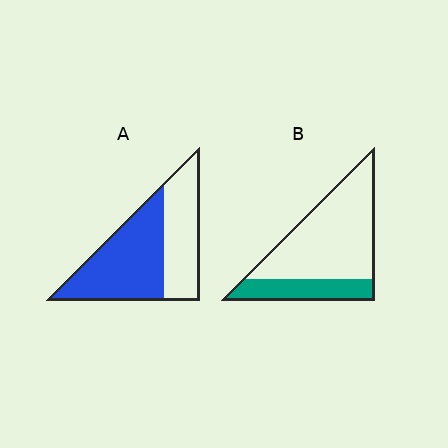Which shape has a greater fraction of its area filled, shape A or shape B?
Shape A.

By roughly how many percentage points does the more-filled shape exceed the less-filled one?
By roughly 30 percentage points (A over B).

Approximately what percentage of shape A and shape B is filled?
A is approximately 60% and B is approximately 25%.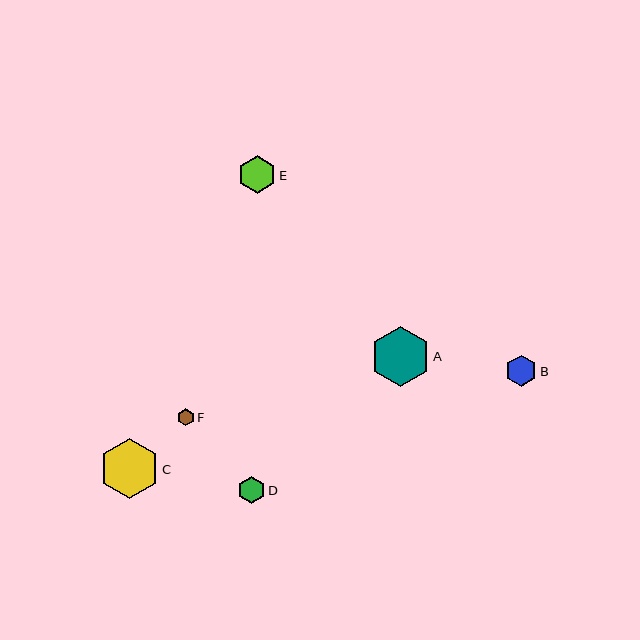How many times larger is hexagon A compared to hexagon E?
Hexagon A is approximately 1.6 times the size of hexagon E.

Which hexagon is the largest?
Hexagon A is the largest with a size of approximately 60 pixels.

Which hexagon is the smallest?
Hexagon F is the smallest with a size of approximately 17 pixels.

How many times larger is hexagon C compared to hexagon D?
Hexagon C is approximately 2.2 times the size of hexagon D.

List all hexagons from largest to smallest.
From largest to smallest: A, C, E, B, D, F.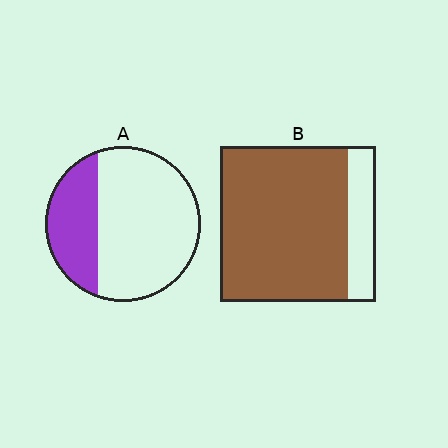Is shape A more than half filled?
No.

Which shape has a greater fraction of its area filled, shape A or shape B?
Shape B.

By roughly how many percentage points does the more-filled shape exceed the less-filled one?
By roughly 50 percentage points (B over A).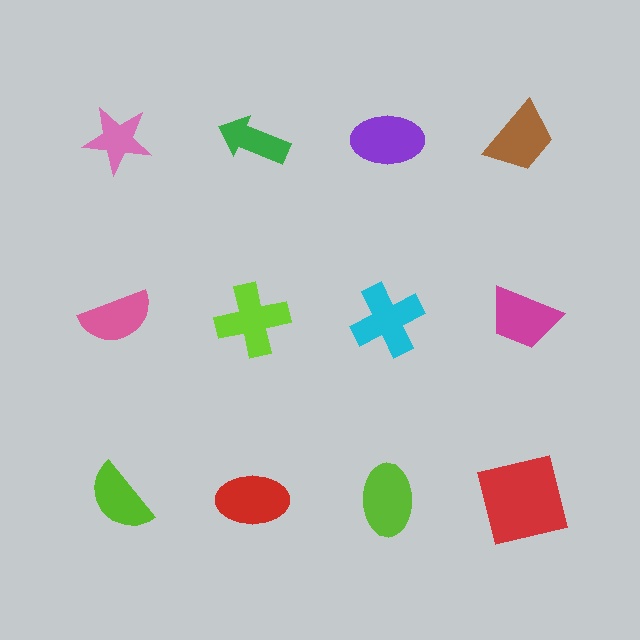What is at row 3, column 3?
A lime ellipse.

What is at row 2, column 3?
A cyan cross.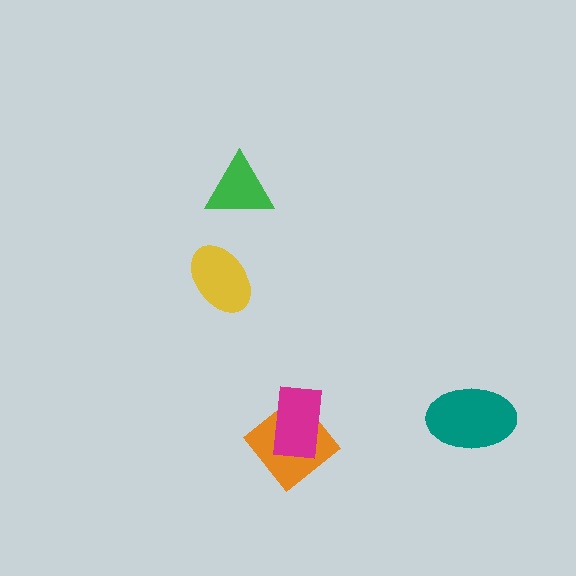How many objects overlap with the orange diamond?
1 object overlaps with the orange diamond.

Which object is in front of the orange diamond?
The magenta rectangle is in front of the orange diamond.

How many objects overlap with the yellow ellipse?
0 objects overlap with the yellow ellipse.